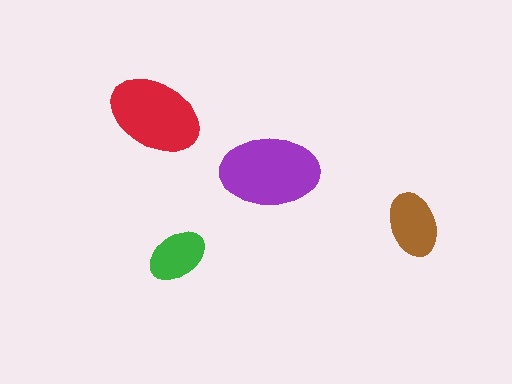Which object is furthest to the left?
The red ellipse is leftmost.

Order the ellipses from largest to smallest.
the purple one, the red one, the brown one, the green one.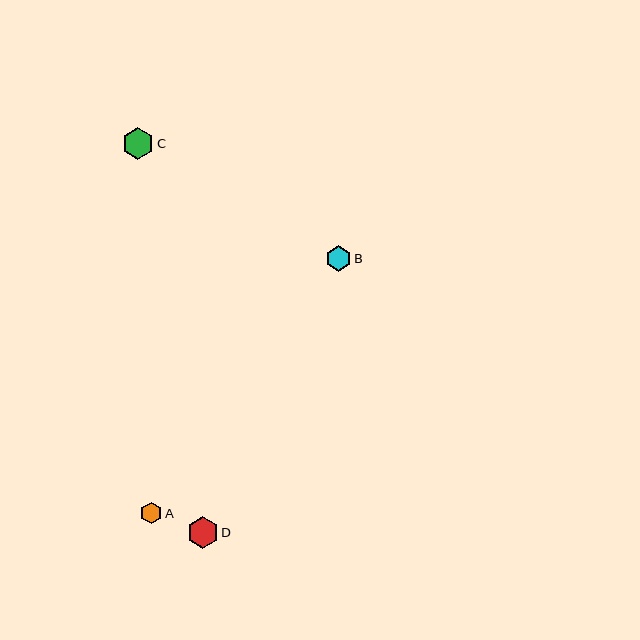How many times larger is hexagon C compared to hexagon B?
Hexagon C is approximately 1.3 times the size of hexagon B.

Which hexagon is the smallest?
Hexagon A is the smallest with a size of approximately 22 pixels.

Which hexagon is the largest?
Hexagon C is the largest with a size of approximately 32 pixels.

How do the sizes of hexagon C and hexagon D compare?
Hexagon C and hexagon D are approximately the same size.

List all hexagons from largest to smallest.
From largest to smallest: C, D, B, A.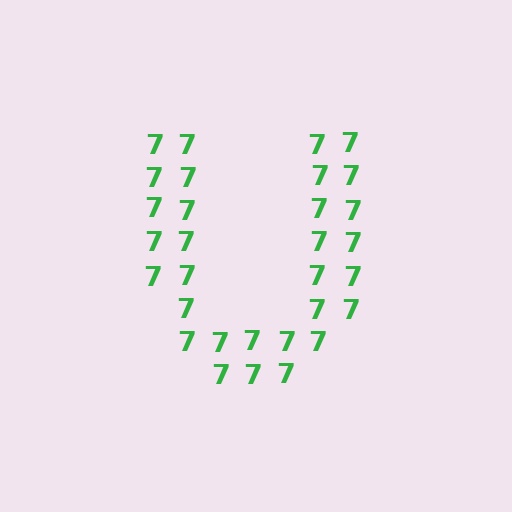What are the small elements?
The small elements are digit 7's.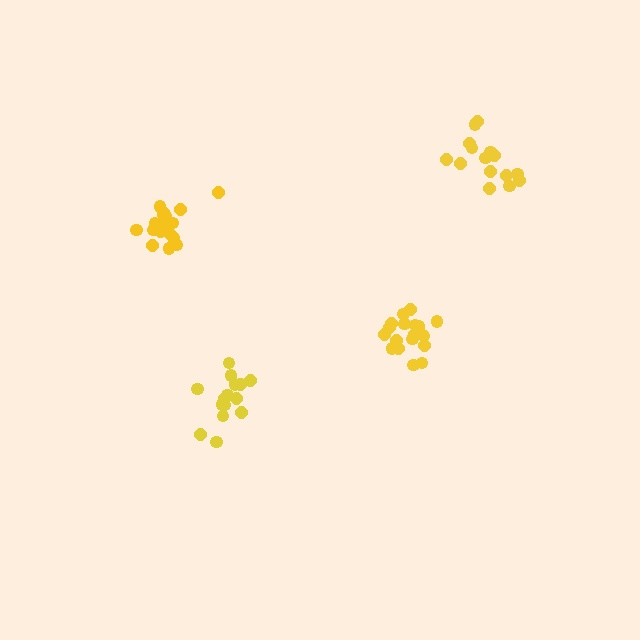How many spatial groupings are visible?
There are 4 spatial groupings.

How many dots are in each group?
Group 1: 15 dots, Group 2: 15 dots, Group 3: 18 dots, Group 4: 19 dots (67 total).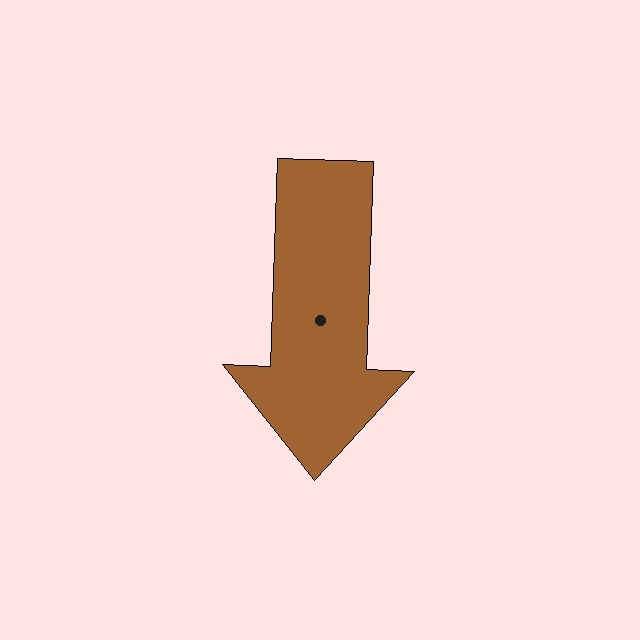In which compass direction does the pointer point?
South.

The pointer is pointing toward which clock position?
Roughly 6 o'clock.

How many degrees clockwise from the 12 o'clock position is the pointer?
Approximately 182 degrees.